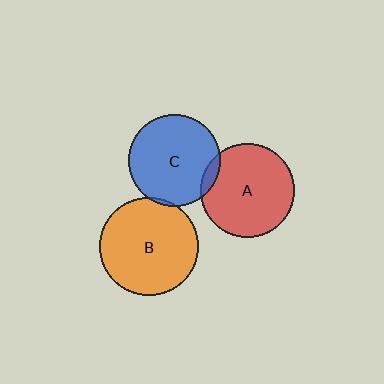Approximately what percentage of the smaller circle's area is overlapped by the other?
Approximately 5%.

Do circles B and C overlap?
Yes.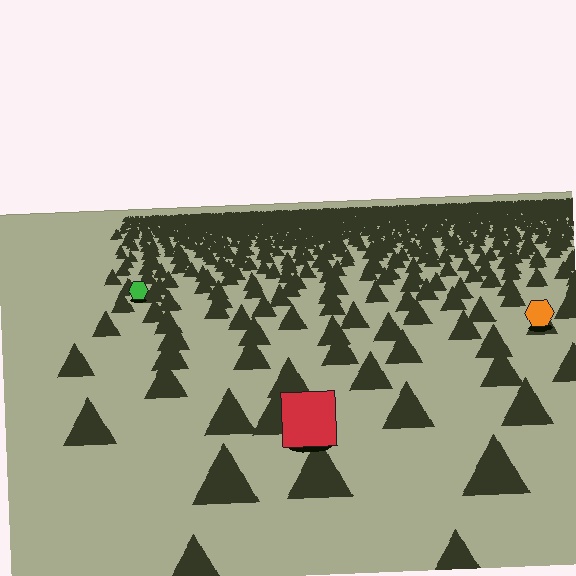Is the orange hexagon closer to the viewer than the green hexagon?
Yes. The orange hexagon is closer — you can tell from the texture gradient: the ground texture is coarser near it.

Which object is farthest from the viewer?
The green hexagon is farthest from the viewer. It appears smaller and the ground texture around it is denser.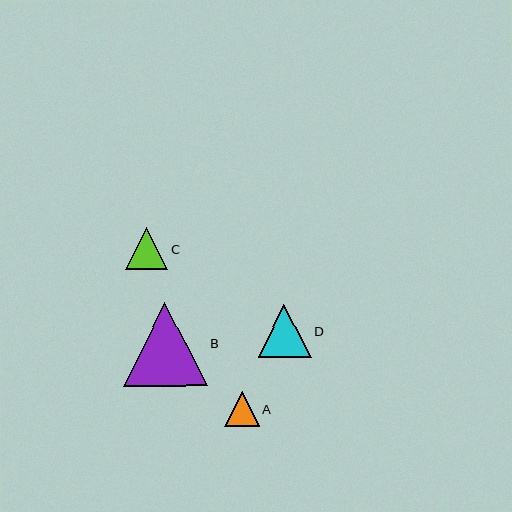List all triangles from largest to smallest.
From largest to smallest: B, D, C, A.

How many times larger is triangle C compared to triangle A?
Triangle C is approximately 1.2 times the size of triangle A.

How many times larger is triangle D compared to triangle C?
Triangle D is approximately 1.2 times the size of triangle C.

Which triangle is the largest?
Triangle B is the largest with a size of approximately 84 pixels.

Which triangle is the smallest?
Triangle A is the smallest with a size of approximately 35 pixels.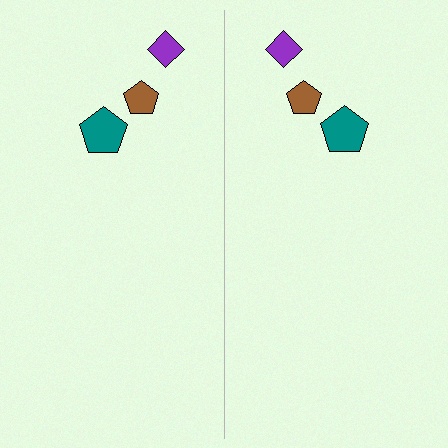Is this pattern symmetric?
Yes, this pattern has bilateral (reflection) symmetry.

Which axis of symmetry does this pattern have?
The pattern has a vertical axis of symmetry running through the center of the image.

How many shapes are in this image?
There are 6 shapes in this image.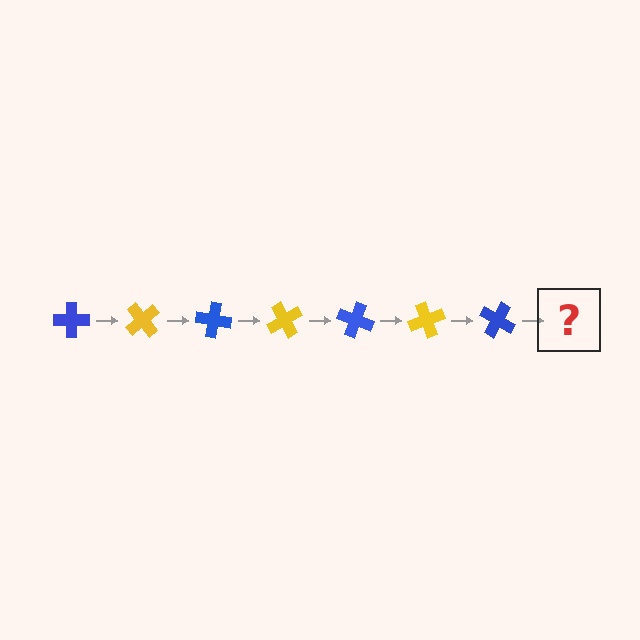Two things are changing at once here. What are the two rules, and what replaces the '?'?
The two rules are that it rotates 50 degrees each step and the color cycles through blue and yellow. The '?' should be a yellow cross, rotated 350 degrees from the start.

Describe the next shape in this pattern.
It should be a yellow cross, rotated 350 degrees from the start.